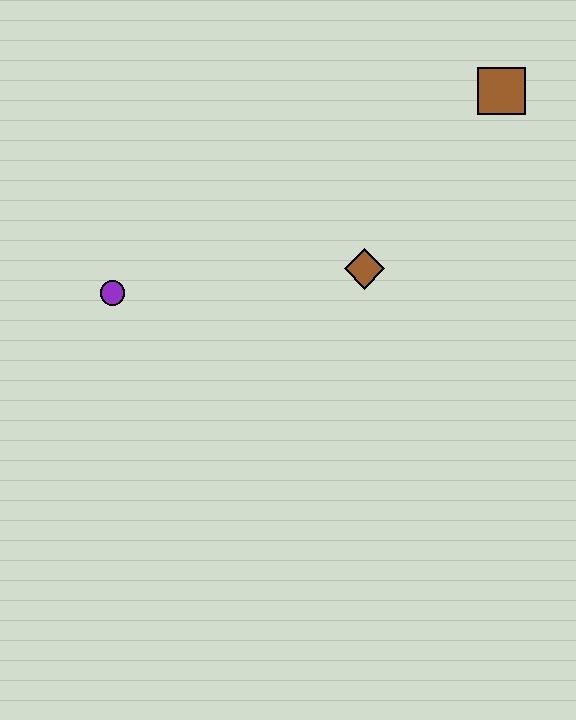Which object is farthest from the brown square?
The purple circle is farthest from the brown square.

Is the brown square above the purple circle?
Yes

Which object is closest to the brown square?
The brown diamond is closest to the brown square.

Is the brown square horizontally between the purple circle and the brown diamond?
No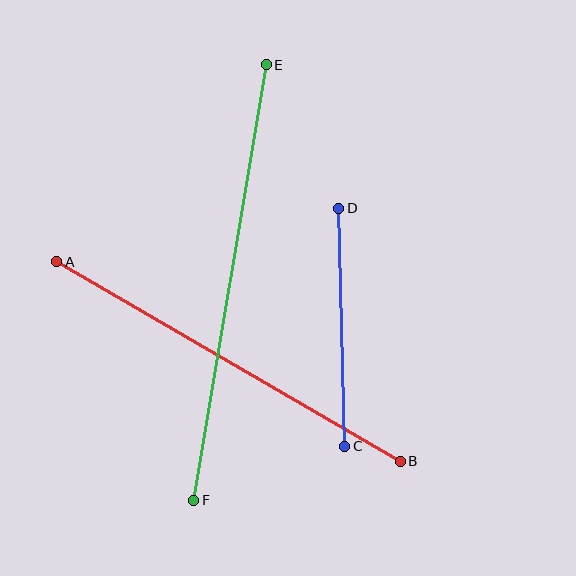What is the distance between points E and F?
The distance is approximately 441 pixels.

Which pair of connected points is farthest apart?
Points E and F are farthest apart.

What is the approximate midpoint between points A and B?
The midpoint is at approximately (229, 361) pixels.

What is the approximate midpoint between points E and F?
The midpoint is at approximately (230, 283) pixels.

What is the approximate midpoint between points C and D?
The midpoint is at approximately (342, 327) pixels.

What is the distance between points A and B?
The distance is approximately 397 pixels.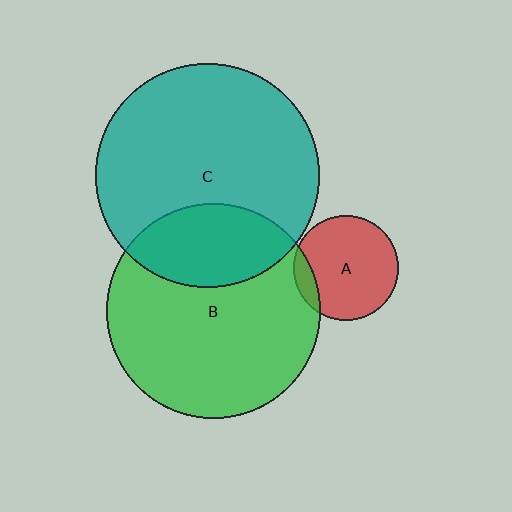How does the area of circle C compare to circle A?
Approximately 4.5 times.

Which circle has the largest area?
Circle C (teal).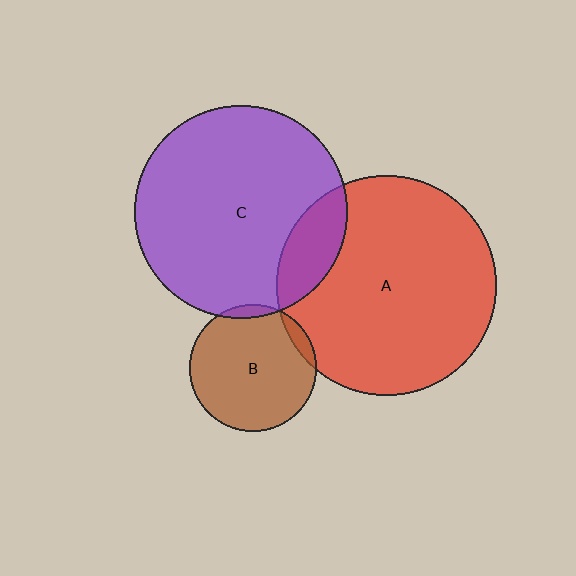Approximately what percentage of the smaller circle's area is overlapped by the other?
Approximately 15%.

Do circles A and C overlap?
Yes.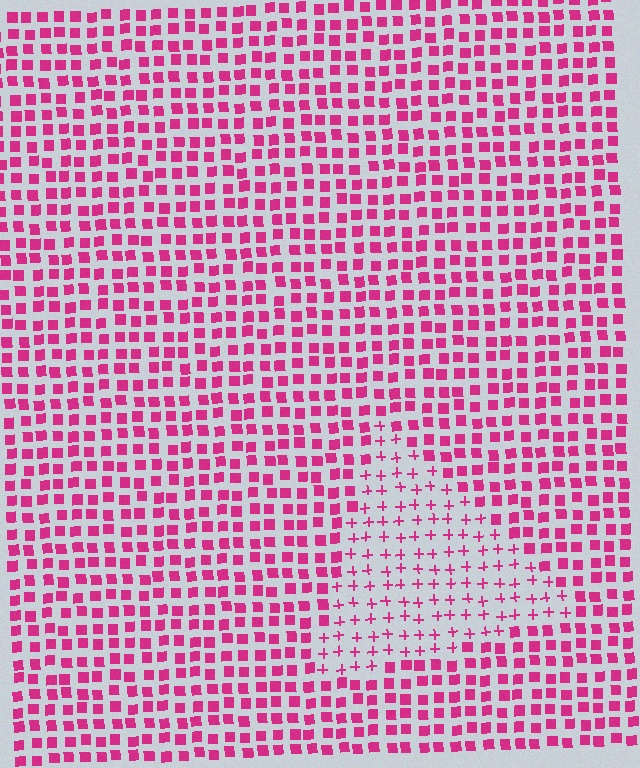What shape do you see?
I see a triangle.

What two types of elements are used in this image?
The image uses plus signs inside the triangle region and squares outside it.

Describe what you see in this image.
The image is filled with small magenta elements arranged in a uniform grid. A triangle-shaped region contains plus signs, while the surrounding area contains squares. The boundary is defined purely by the change in element shape.